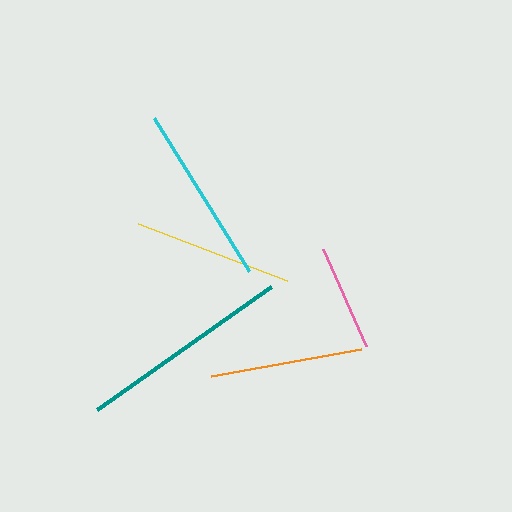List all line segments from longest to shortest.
From longest to shortest: teal, cyan, yellow, orange, pink.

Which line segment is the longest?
The teal line is the longest at approximately 213 pixels.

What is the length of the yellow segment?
The yellow segment is approximately 160 pixels long.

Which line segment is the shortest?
The pink line is the shortest at approximately 106 pixels.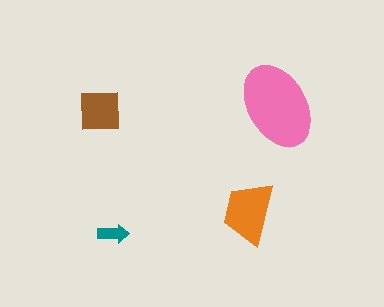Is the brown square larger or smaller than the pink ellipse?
Smaller.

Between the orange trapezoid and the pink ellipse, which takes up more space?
The pink ellipse.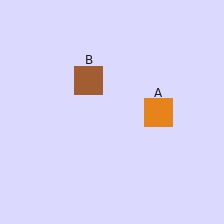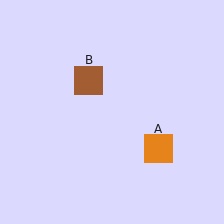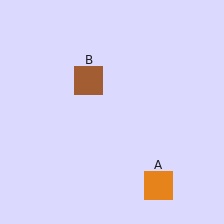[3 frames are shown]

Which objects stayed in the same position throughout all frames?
Brown square (object B) remained stationary.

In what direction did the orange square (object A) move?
The orange square (object A) moved down.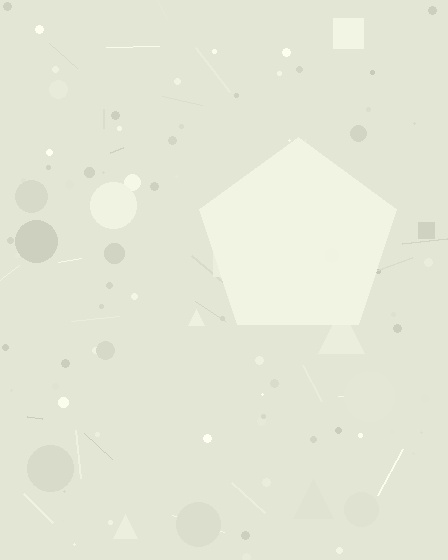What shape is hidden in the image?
A pentagon is hidden in the image.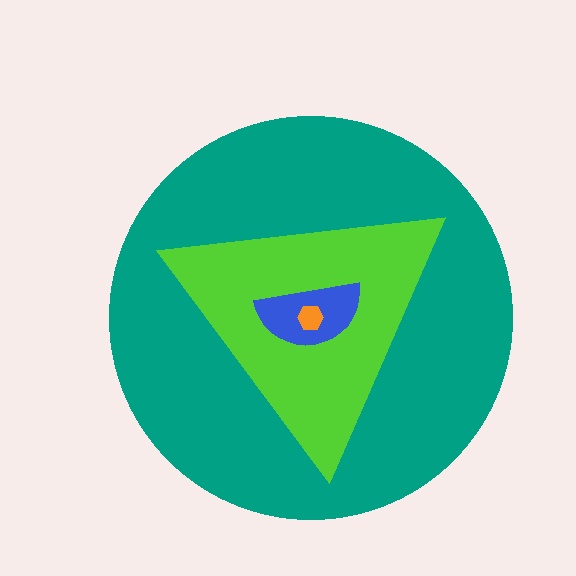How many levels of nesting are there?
4.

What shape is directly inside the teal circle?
The lime triangle.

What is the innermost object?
The orange hexagon.